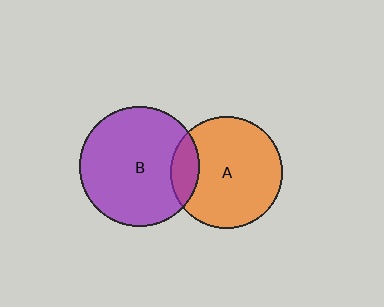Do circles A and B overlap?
Yes.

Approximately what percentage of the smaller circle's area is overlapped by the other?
Approximately 15%.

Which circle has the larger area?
Circle B (purple).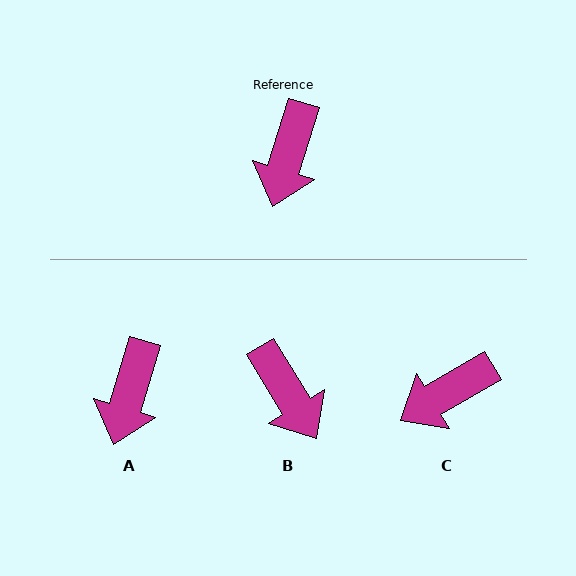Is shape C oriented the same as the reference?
No, it is off by about 43 degrees.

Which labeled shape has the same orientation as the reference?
A.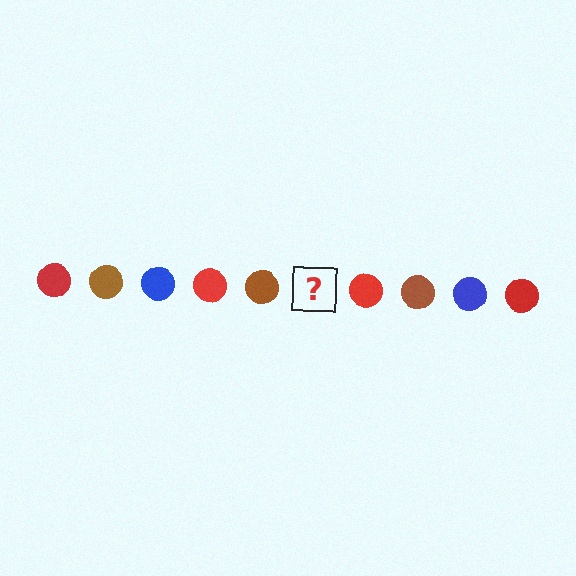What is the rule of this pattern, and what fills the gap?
The rule is that the pattern cycles through red, brown, blue circles. The gap should be filled with a blue circle.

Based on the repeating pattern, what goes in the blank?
The blank should be a blue circle.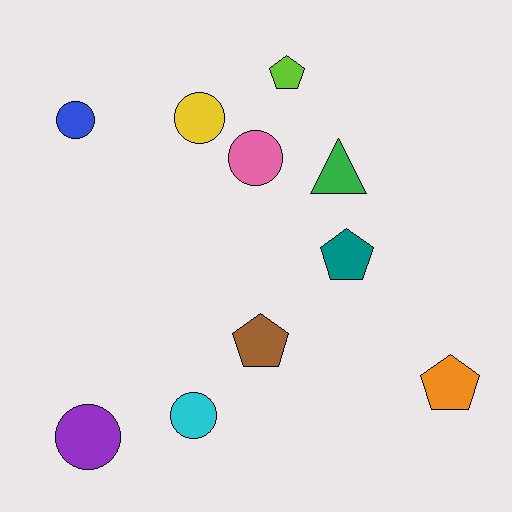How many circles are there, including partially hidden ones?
There are 5 circles.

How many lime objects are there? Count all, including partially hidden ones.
There is 1 lime object.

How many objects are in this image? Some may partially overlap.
There are 10 objects.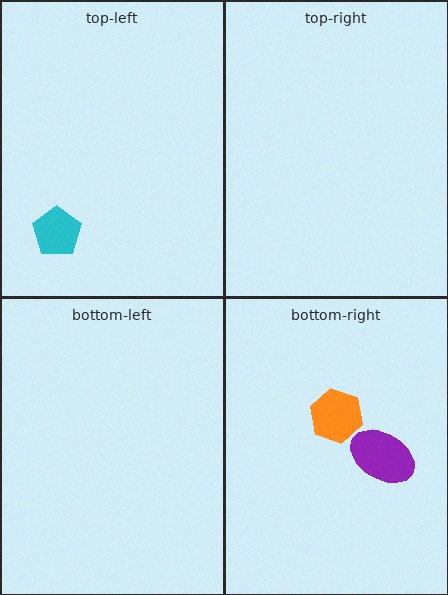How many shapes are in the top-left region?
1.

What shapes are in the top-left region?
The cyan pentagon.